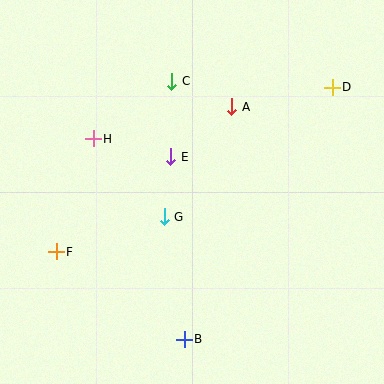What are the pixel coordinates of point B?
Point B is at (184, 339).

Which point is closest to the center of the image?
Point G at (164, 217) is closest to the center.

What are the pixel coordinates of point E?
Point E is at (171, 157).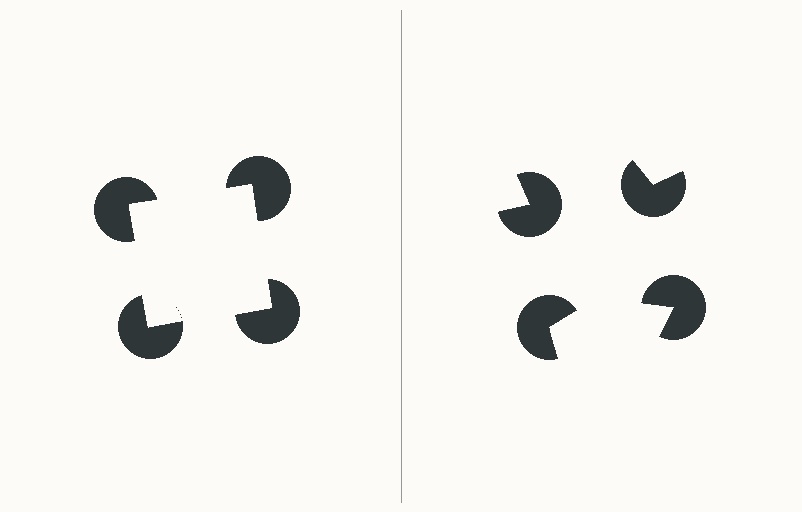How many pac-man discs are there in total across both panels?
8 — 4 on each side.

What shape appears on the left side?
An illusory square.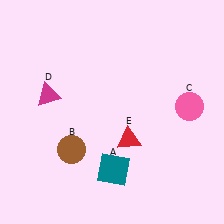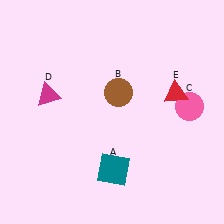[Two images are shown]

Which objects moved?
The objects that moved are: the brown circle (B), the red triangle (E).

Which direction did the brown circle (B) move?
The brown circle (B) moved up.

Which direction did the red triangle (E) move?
The red triangle (E) moved right.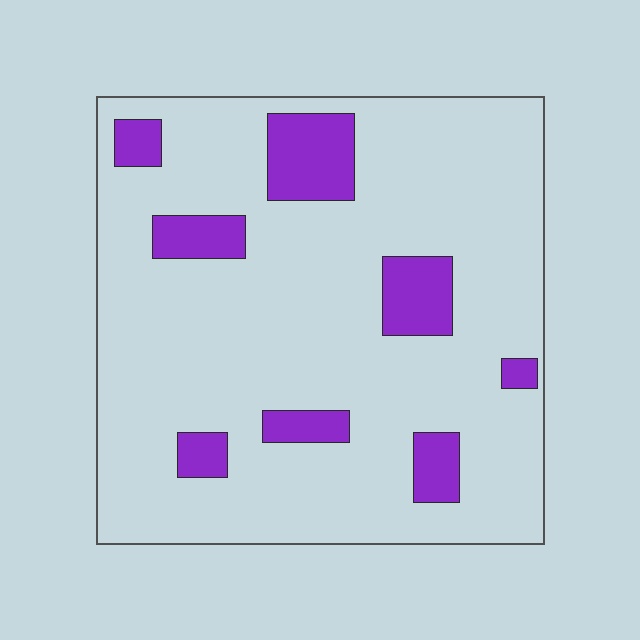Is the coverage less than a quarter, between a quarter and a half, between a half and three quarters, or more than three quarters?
Less than a quarter.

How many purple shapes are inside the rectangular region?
8.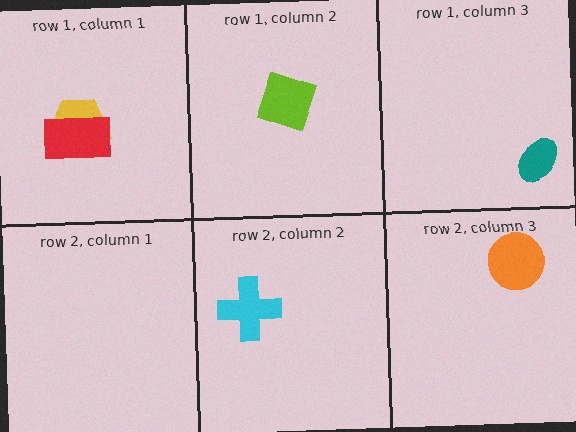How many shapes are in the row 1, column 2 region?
1.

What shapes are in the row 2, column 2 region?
The cyan cross.